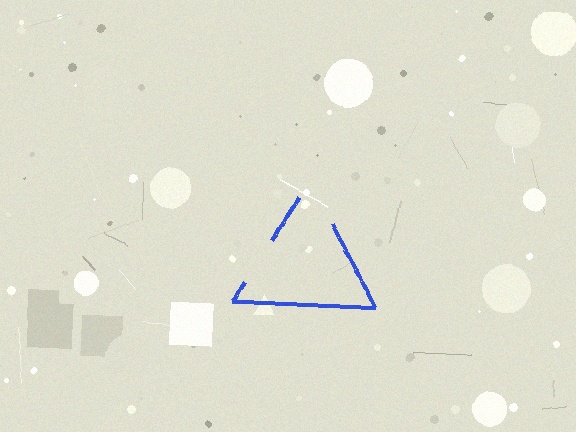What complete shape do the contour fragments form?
The contour fragments form a triangle.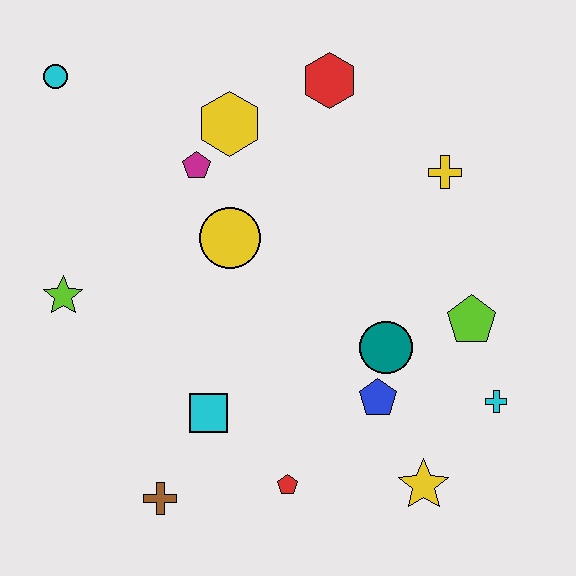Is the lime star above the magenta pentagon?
No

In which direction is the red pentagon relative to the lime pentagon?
The red pentagon is to the left of the lime pentagon.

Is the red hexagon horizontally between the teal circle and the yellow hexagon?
Yes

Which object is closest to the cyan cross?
The lime pentagon is closest to the cyan cross.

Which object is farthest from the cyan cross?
The cyan circle is farthest from the cyan cross.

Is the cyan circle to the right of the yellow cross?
No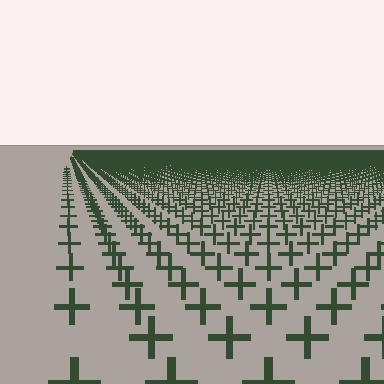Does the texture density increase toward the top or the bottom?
Density increases toward the top.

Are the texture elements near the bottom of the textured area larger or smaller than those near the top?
Larger. Near the bottom, elements are closer to the viewer and appear at a bigger on-screen size.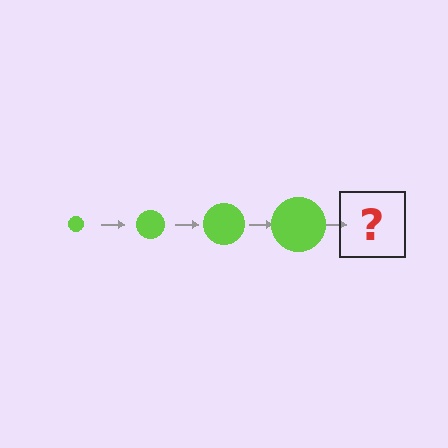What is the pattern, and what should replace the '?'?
The pattern is that the circle gets progressively larger each step. The '?' should be a lime circle, larger than the previous one.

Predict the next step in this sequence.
The next step is a lime circle, larger than the previous one.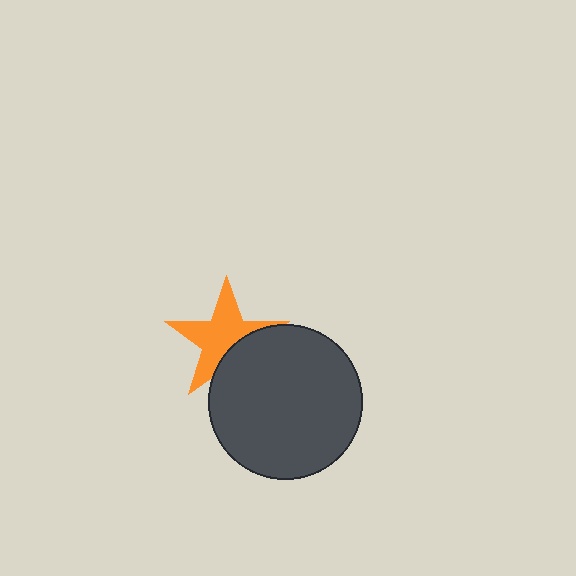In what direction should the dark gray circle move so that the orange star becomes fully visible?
The dark gray circle should move toward the lower-right. That is the shortest direction to clear the overlap and leave the orange star fully visible.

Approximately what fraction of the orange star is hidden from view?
Roughly 33% of the orange star is hidden behind the dark gray circle.